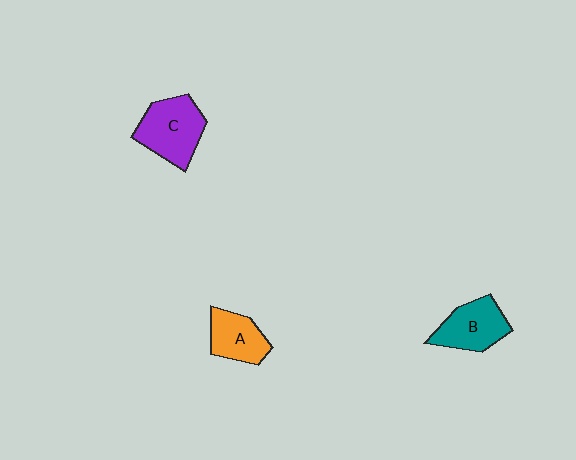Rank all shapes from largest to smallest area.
From largest to smallest: C (purple), B (teal), A (orange).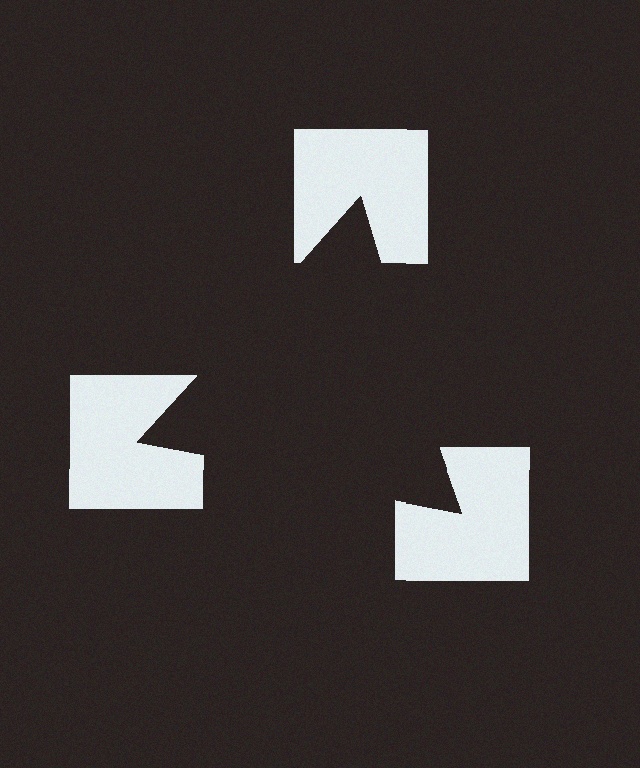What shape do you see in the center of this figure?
An illusory triangle — its edges are inferred from the aligned wedge cuts in the notched squares, not physically drawn.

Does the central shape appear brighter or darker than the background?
It typically appears slightly darker than the background, even though no actual brightness change is drawn.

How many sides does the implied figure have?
3 sides.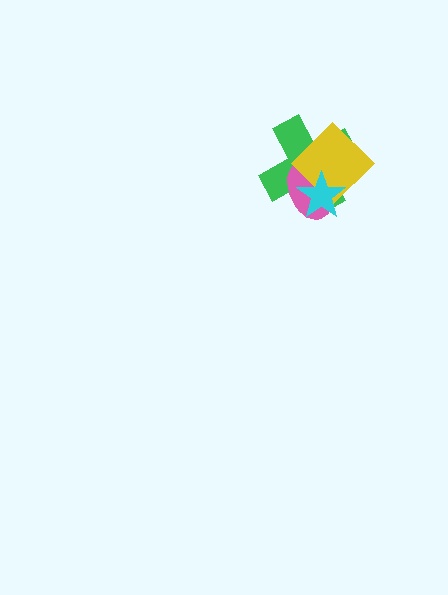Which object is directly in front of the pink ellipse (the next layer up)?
The yellow diamond is directly in front of the pink ellipse.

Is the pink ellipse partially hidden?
Yes, it is partially covered by another shape.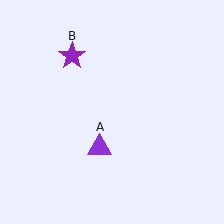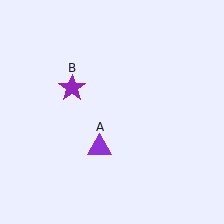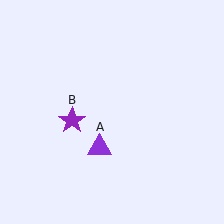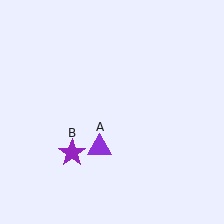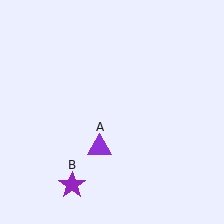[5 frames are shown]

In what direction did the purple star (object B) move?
The purple star (object B) moved down.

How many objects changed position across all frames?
1 object changed position: purple star (object B).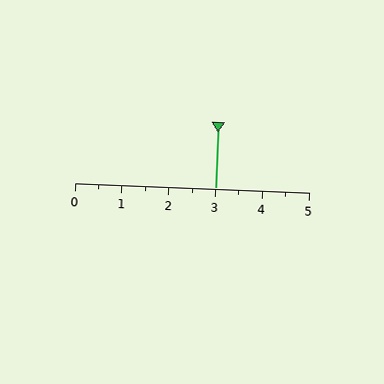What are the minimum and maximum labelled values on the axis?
The axis runs from 0 to 5.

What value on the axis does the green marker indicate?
The marker indicates approximately 3.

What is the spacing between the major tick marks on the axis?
The major ticks are spaced 1 apart.